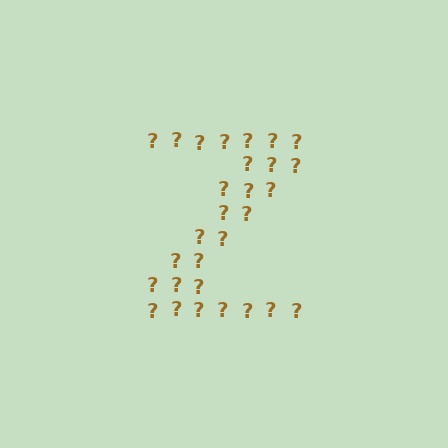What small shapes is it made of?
It is made of small question marks.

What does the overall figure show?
The overall figure shows the letter Z.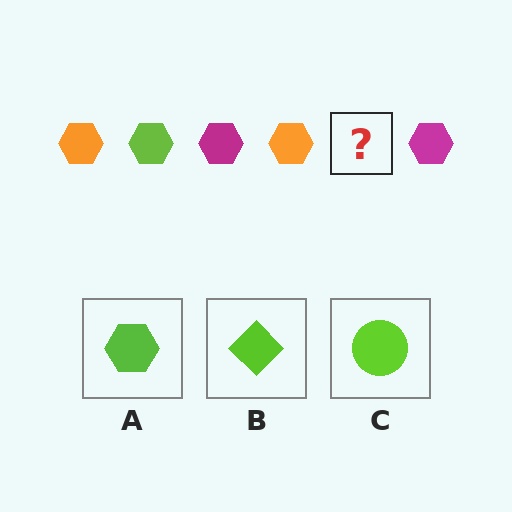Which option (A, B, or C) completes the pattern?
A.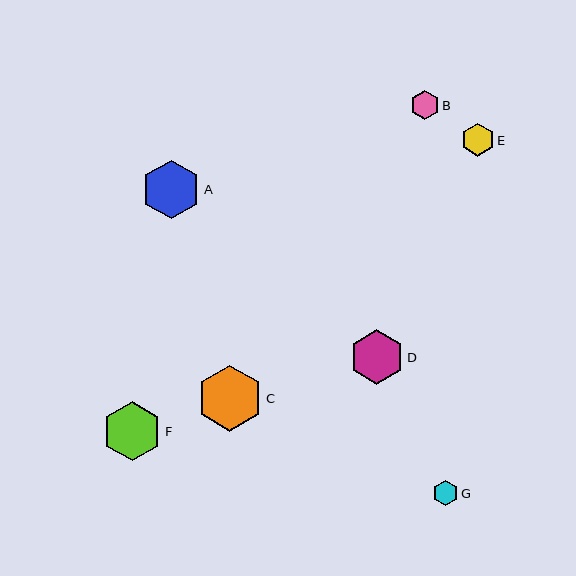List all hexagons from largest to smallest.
From largest to smallest: C, F, A, D, E, B, G.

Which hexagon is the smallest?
Hexagon G is the smallest with a size of approximately 25 pixels.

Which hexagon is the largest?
Hexagon C is the largest with a size of approximately 66 pixels.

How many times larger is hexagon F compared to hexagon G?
Hexagon F is approximately 2.3 times the size of hexagon G.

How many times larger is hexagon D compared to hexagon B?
Hexagon D is approximately 1.9 times the size of hexagon B.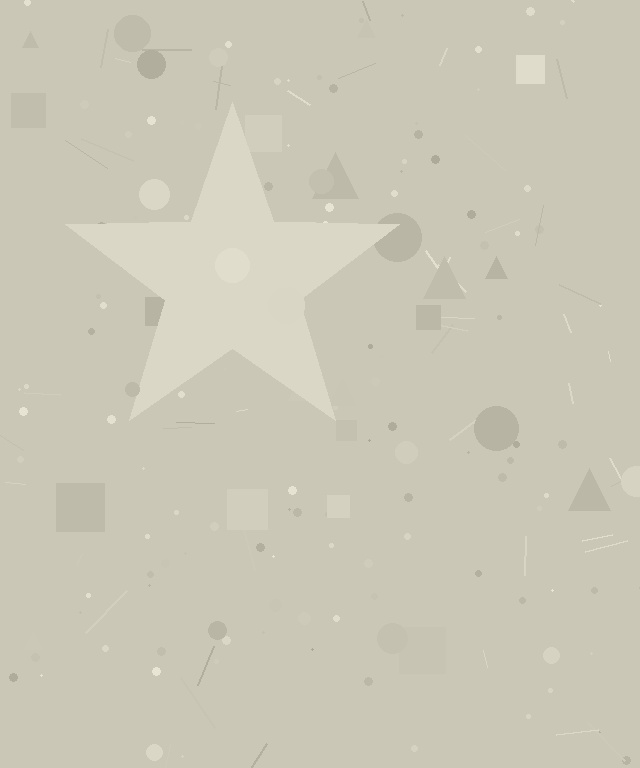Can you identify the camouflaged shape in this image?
The camouflaged shape is a star.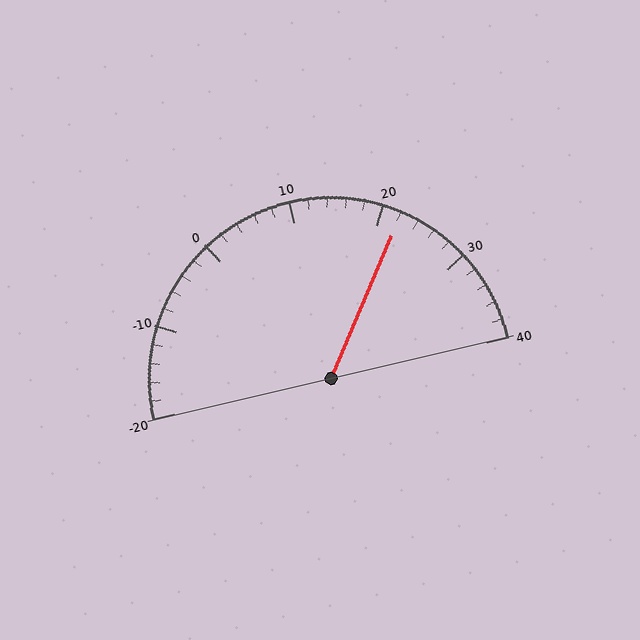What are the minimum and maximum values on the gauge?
The gauge ranges from -20 to 40.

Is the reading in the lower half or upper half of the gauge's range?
The reading is in the upper half of the range (-20 to 40).